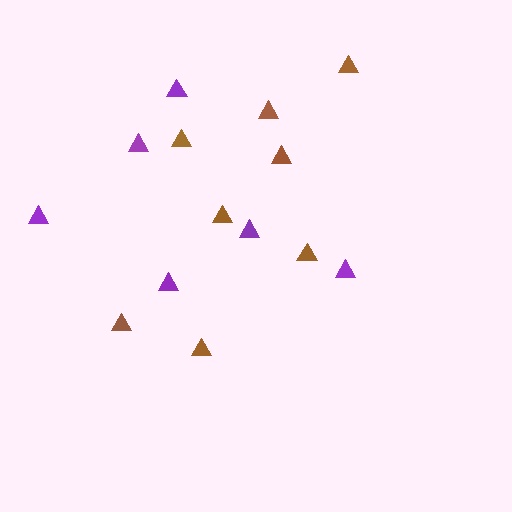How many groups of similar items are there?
There are 2 groups: one group of purple triangles (6) and one group of brown triangles (8).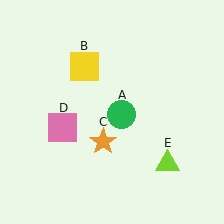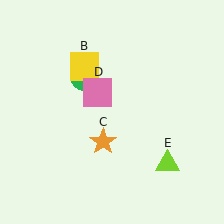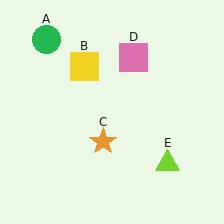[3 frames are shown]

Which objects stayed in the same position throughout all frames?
Yellow square (object B) and orange star (object C) and lime triangle (object E) remained stationary.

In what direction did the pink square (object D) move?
The pink square (object D) moved up and to the right.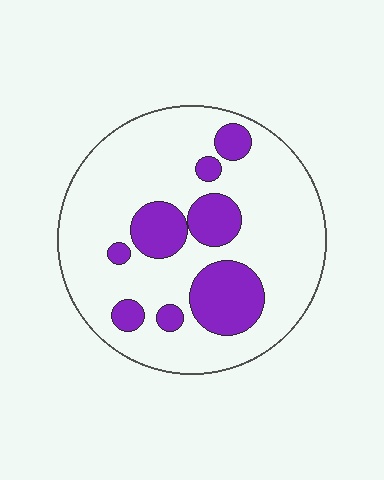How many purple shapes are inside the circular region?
8.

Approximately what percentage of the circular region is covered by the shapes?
Approximately 25%.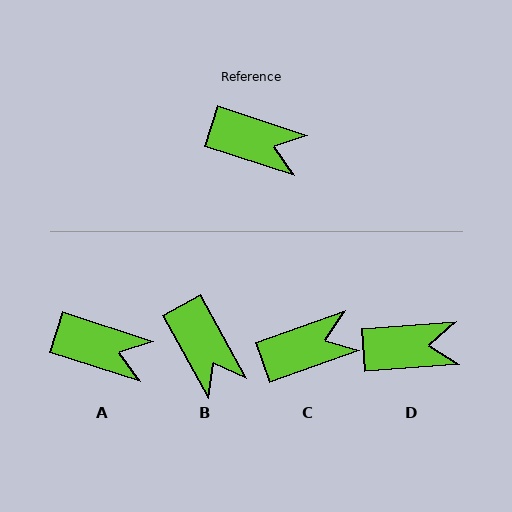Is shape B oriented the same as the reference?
No, it is off by about 43 degrees.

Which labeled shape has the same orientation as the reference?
A.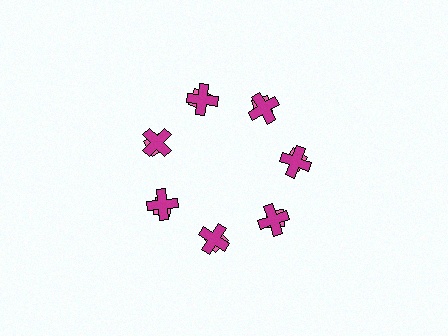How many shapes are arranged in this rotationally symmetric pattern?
There are 14 shapes, arranged in 7 groups of 2.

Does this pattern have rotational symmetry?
Yes, this pattern has 7-fold rotational symmetry. It looks the same after rotating 51 degrees around the center.